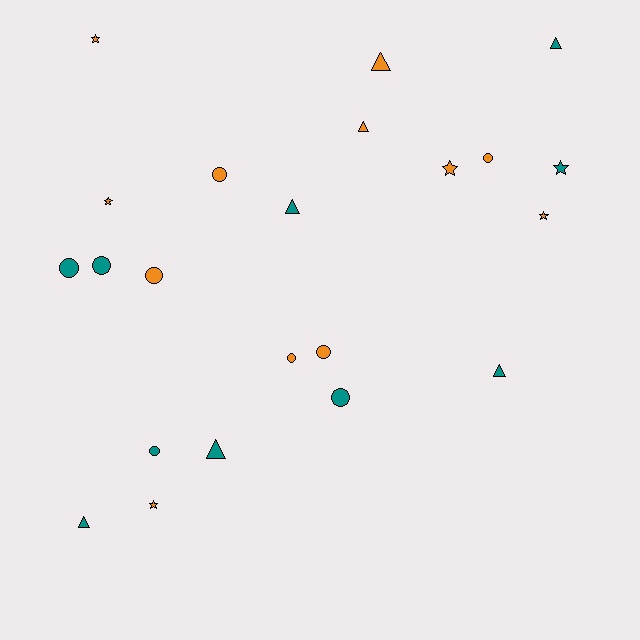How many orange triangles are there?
There are 2 orange triangles.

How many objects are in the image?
There are 22 objects.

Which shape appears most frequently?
Circle, with 9 objects.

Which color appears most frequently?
Orange, with 12 objects.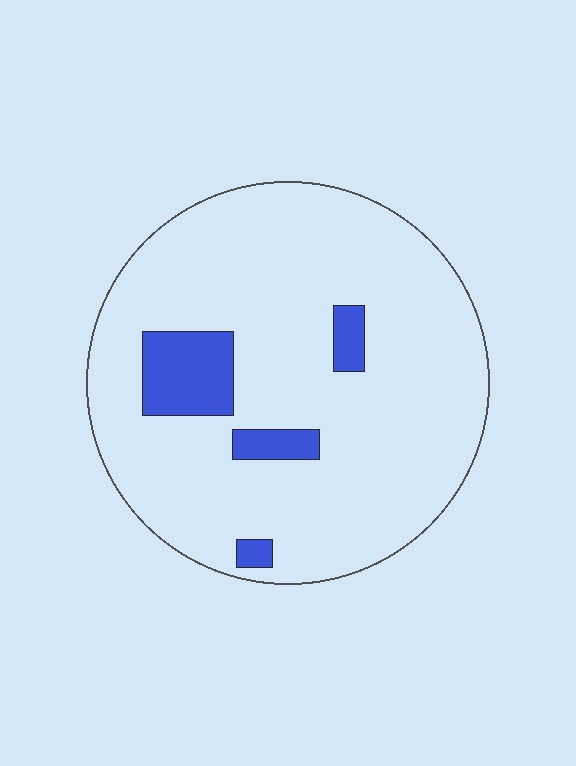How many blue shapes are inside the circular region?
4.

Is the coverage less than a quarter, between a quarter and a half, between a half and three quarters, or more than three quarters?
Less than a quarter.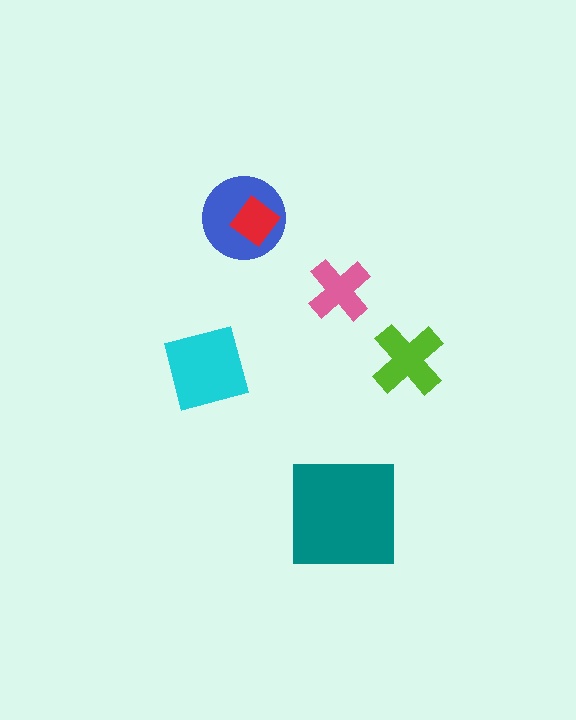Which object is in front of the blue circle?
The red diamond is in front of the blue circle.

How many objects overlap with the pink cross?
0 objects overlap with the pink cross.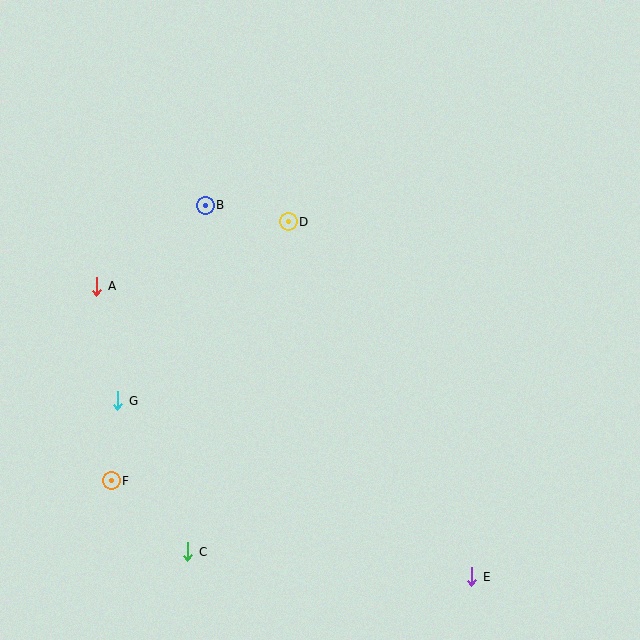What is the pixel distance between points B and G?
The distance between B and G is 214 pixels.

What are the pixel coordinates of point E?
Point E is at (472, 577).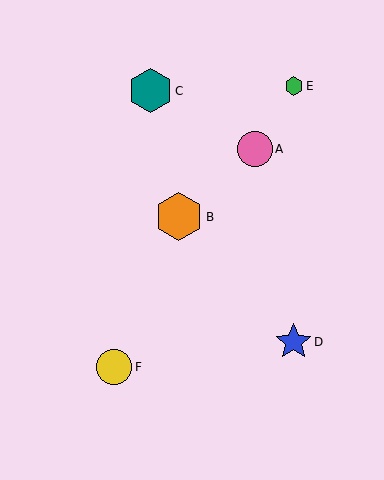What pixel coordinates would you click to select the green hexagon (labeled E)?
Click at (294, 86) to select the green hexagon E.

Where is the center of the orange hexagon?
The center of the orange hexagon is at (179, 217).